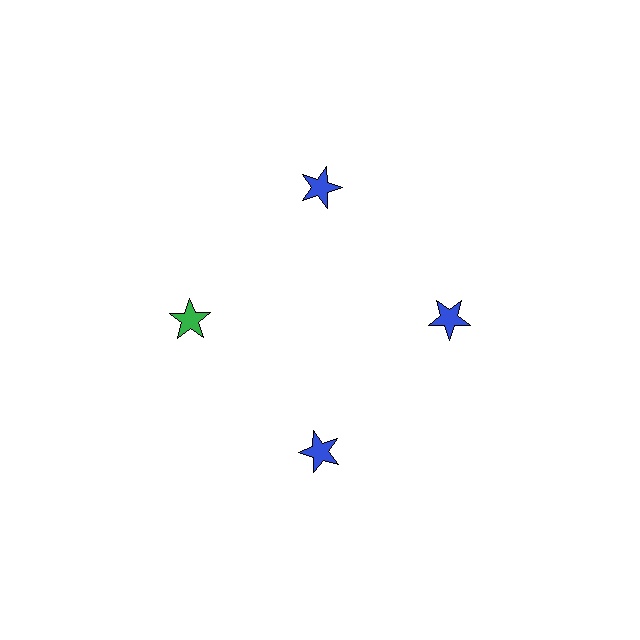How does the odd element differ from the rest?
It has a different color: green instead of blue.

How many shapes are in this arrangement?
There are 4 shapes arranged in a ring pattern.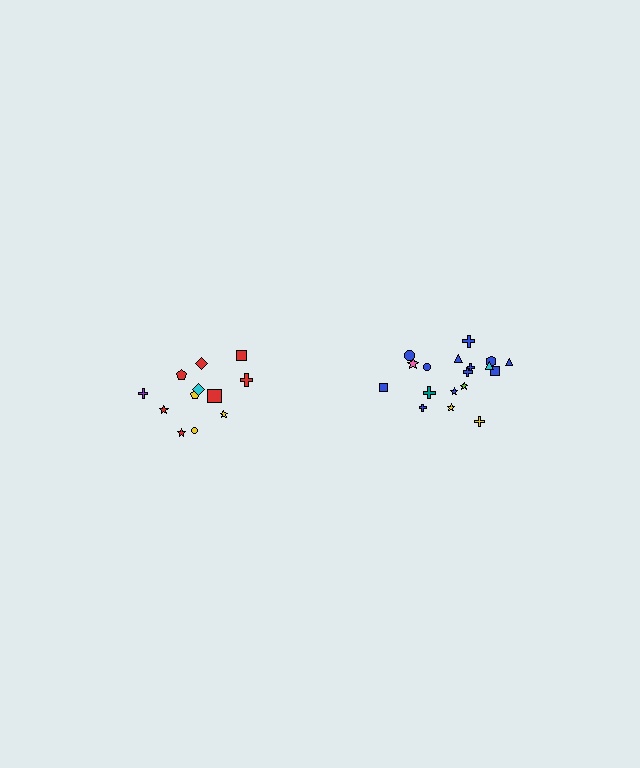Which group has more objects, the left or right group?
The right group.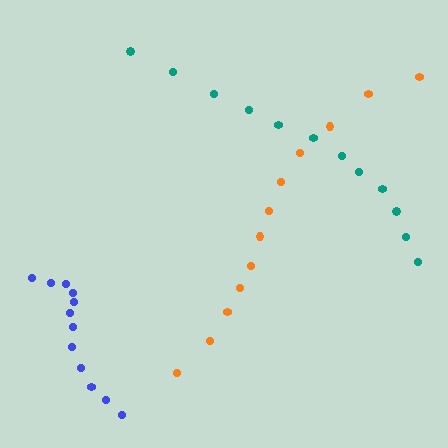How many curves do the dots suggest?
There are 3 distinct paths.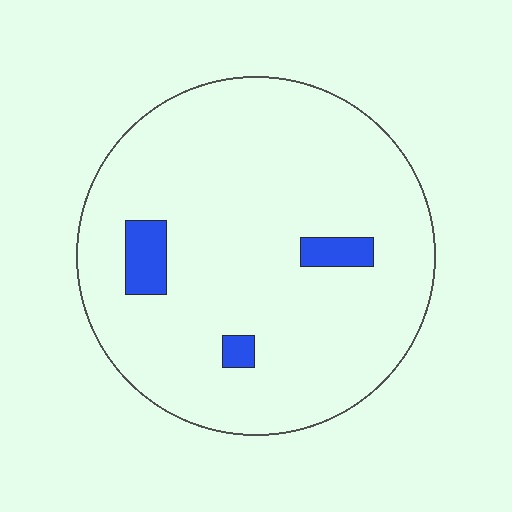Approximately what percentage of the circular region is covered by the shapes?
Approximately 5%.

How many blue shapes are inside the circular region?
3.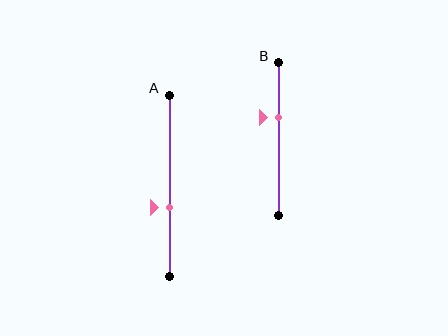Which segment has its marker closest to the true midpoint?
Segment A has its marker closest to the true midpoint.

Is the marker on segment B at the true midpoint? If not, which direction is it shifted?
No, the marker on segment B is shifted upward by about 14% of the segment length.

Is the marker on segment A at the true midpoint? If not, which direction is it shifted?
No, the marker on segment A is shifted downward by about 12% of the segment length.